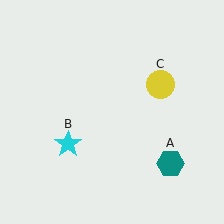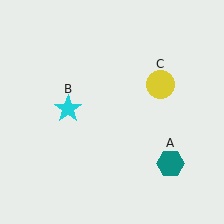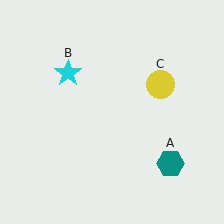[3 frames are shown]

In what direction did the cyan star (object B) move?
The cyan star (object B) moved up.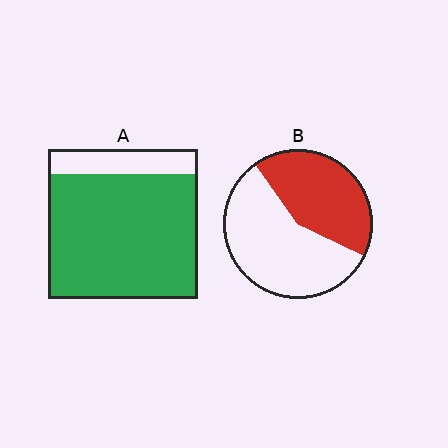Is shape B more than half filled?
No.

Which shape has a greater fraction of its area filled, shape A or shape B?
Shape A.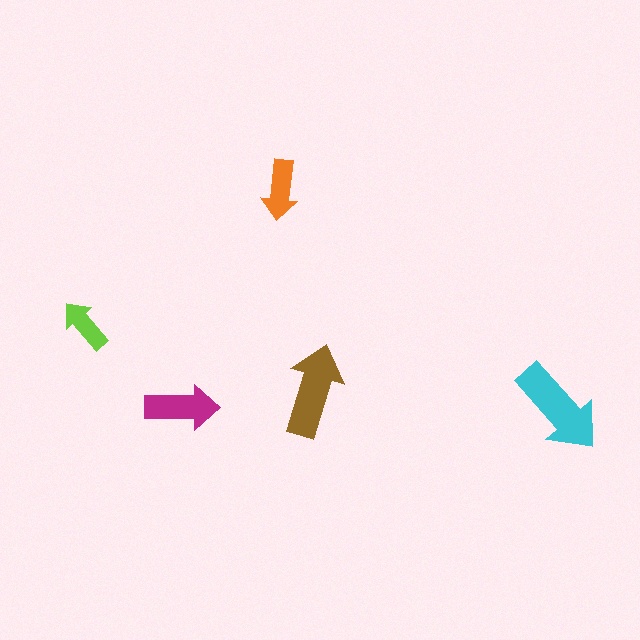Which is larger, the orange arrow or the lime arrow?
The orange one.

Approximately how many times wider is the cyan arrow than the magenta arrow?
About 1.5 times wider.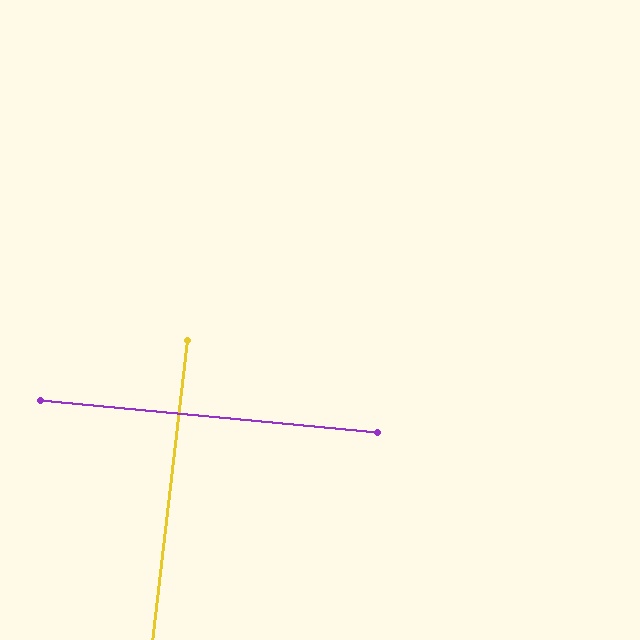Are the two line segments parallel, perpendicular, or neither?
Perpendicular — they meet at approximately 89°.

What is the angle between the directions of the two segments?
Approximately 89 degrees.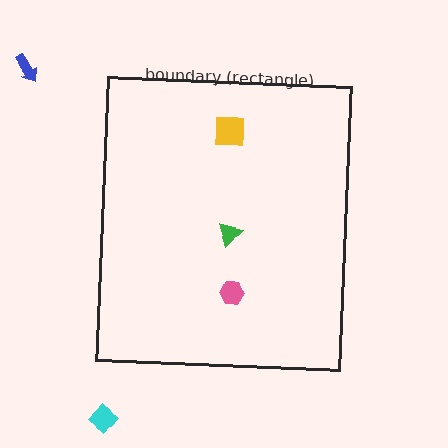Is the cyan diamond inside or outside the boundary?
Outside.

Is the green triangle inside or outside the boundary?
Inside.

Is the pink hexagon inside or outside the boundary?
Inside.